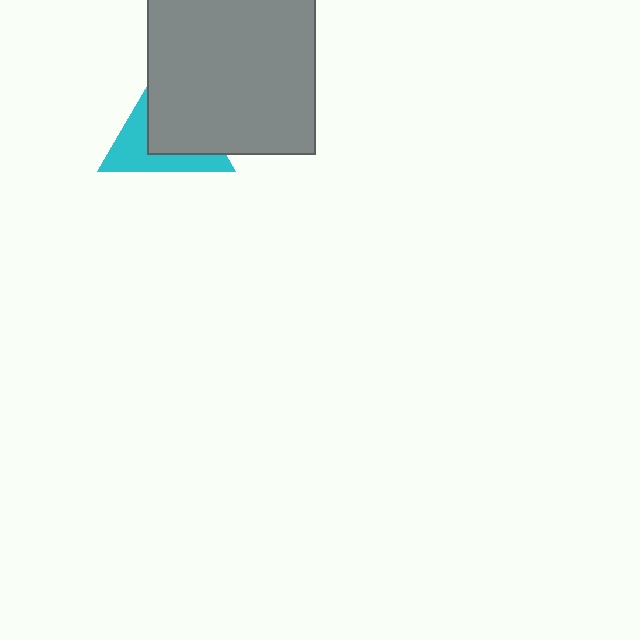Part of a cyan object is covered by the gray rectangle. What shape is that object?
It is a triangle.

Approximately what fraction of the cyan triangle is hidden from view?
Roughly 57% of the cyan triangle is hidden behind the gray rectangle.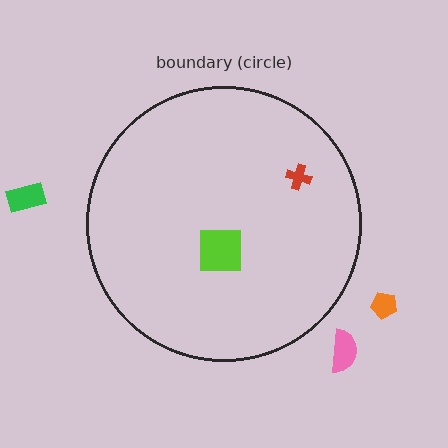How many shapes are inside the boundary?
2 inside, 3 outside.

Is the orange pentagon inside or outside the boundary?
Outside.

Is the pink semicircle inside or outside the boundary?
Outside.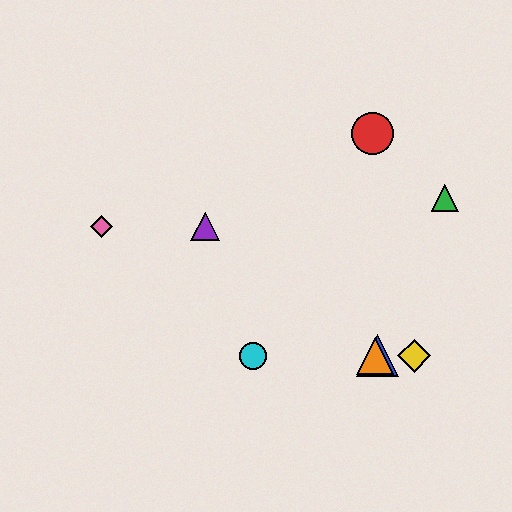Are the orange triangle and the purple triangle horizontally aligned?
No, the orange triangle is at y≈356 and the purple triangle is at y≈227.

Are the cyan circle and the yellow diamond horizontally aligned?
Yes, both are at y≈356.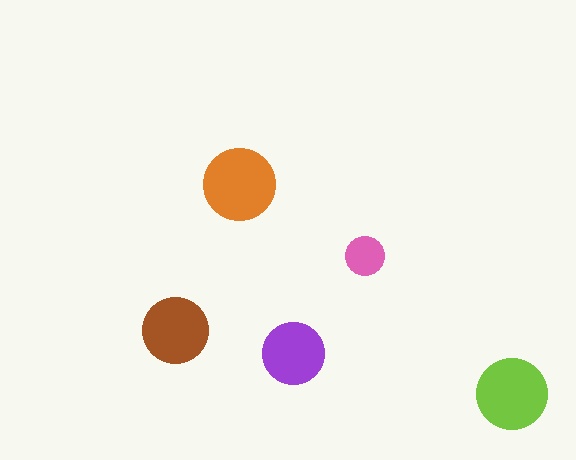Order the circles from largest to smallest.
the orange one, the lime one, the brown one, the purple one, the pink one.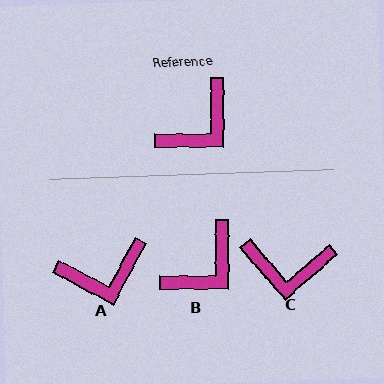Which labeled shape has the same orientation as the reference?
B.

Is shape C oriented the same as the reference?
No, it is off by about 49 degrees.